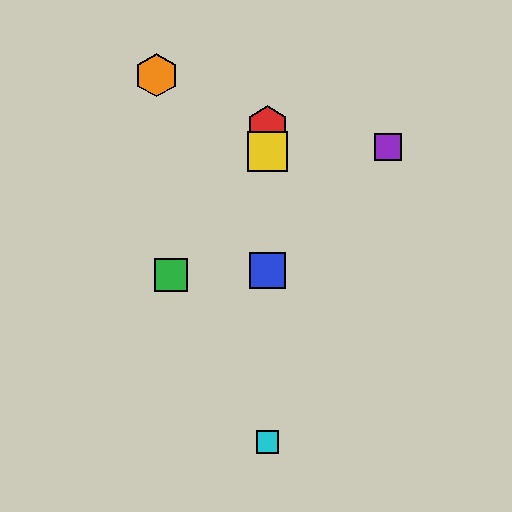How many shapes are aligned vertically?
4 shapes (the red hexagon, the blue square, the yellow square, the cyan square) are aligned vertically.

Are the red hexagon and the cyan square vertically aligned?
Yes, both are at x≈267.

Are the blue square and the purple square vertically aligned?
No, the blue square is at x≈267 and the purple square is at x≈388.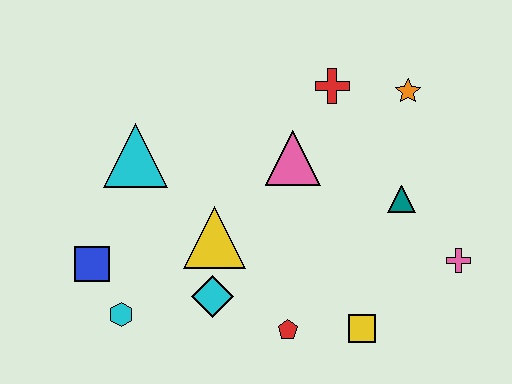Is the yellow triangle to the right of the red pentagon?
No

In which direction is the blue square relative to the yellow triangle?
The blue square is to the left of the yellow triangle.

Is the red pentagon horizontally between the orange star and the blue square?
Yes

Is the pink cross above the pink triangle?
No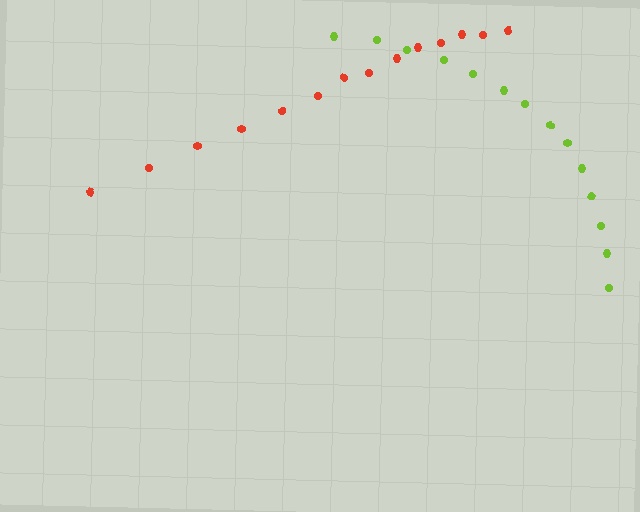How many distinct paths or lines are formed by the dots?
There are 2 distinct paths.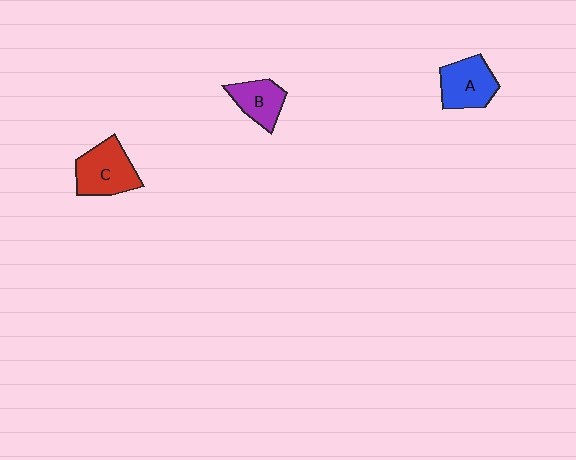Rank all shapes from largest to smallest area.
From largest to smallest: C (red), A (blue), B (purple).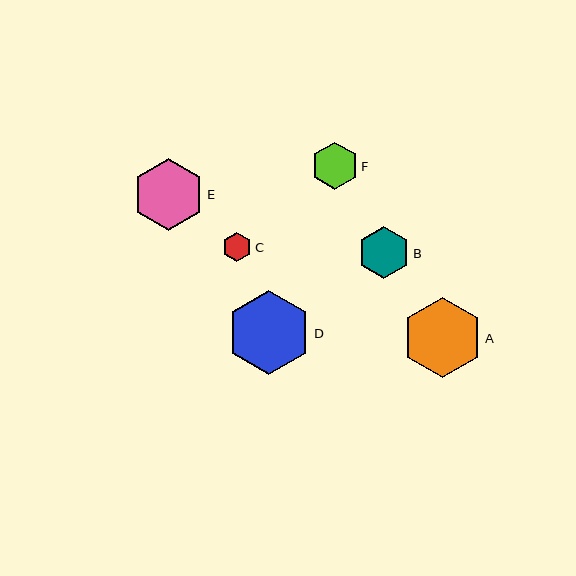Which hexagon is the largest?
Hexagon D is the largest with a size of approximately 84 pixels.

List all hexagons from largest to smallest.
From largest to smallest: D, A, E, B, F, C.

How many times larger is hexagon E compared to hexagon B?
Hexagon E is approximately 1.4 times the size of hexagon B.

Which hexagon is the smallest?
Hexagon C is the smallest with a size of approximately 29 pixels.